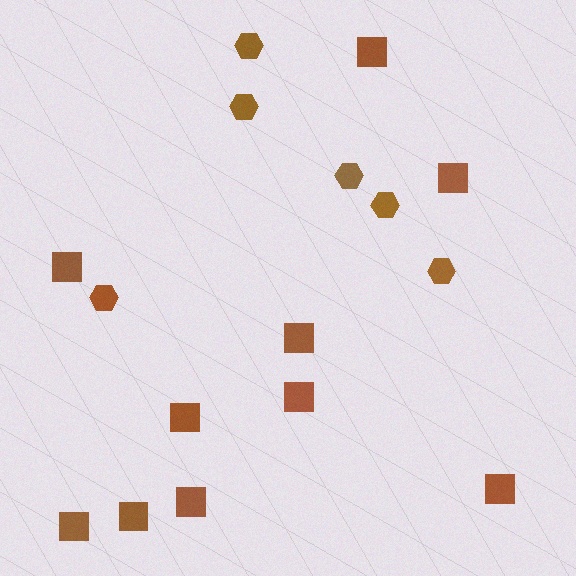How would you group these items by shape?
There are 2 groups: one group of hexagons (6) and one group of squares (10).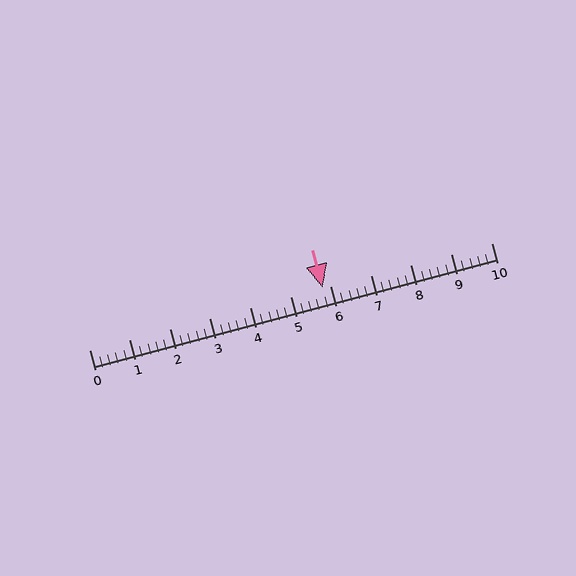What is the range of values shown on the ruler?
The ruler shows values from 0 to 10.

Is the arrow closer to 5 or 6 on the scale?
The arrow is closer to 6.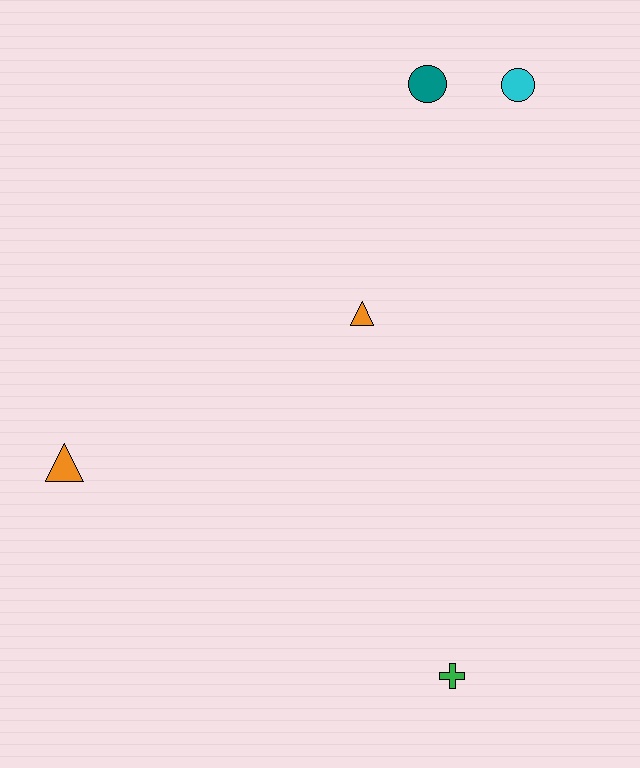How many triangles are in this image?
There are 2 triangles.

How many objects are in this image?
There are 5 objects.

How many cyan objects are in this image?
There is 1 cyan object.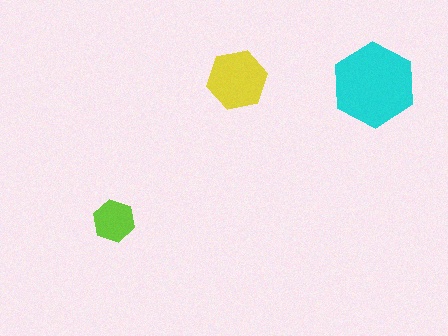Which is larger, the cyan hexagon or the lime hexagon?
The cyan one.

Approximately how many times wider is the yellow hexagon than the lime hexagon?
About 1.5 times wider.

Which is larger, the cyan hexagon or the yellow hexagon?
The cyan one.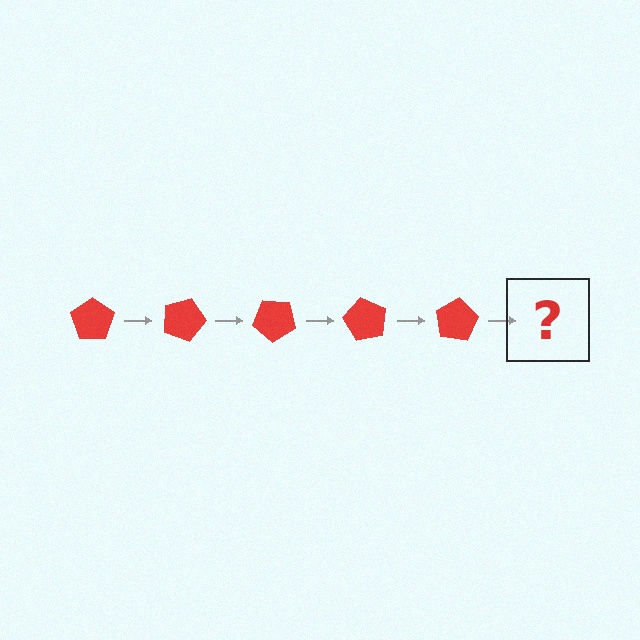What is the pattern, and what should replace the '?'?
The pattern is that the pentagon rotates 20 degrees each step. The '?' should be a red pentagon rotated 100 degrees.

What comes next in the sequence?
The next element should be a red pentagon rotated 100 degrees.